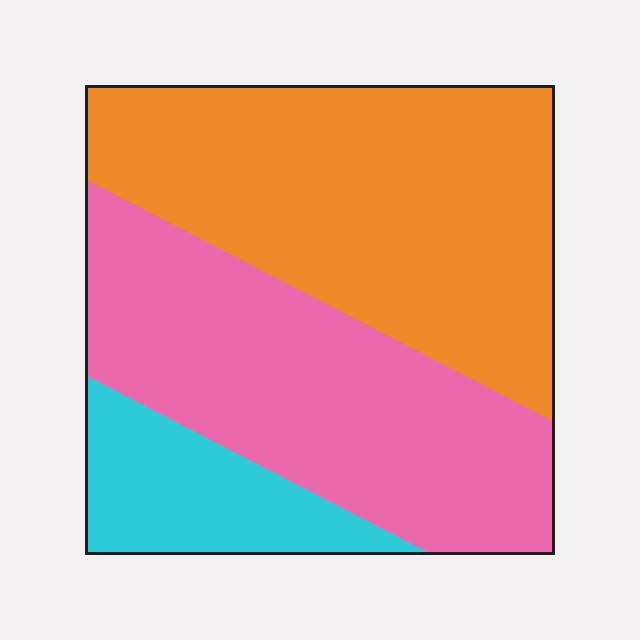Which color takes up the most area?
Orange, at roughly 45%.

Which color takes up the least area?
Cyan, at roughly 15%.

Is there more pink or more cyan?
Pink.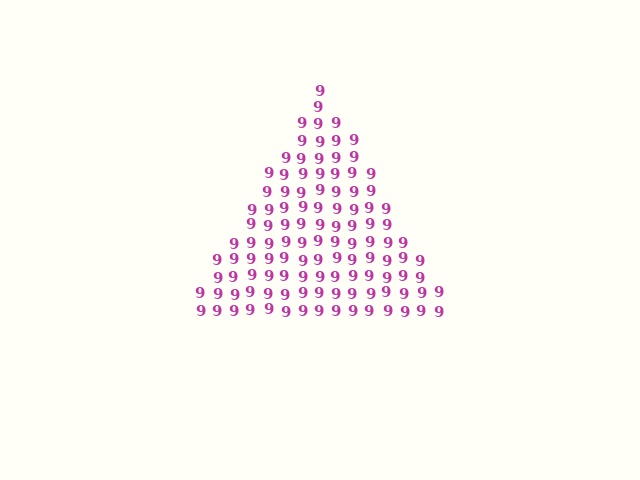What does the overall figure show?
The overall figure shows a triangle.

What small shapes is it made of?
It is made of small digit 9's.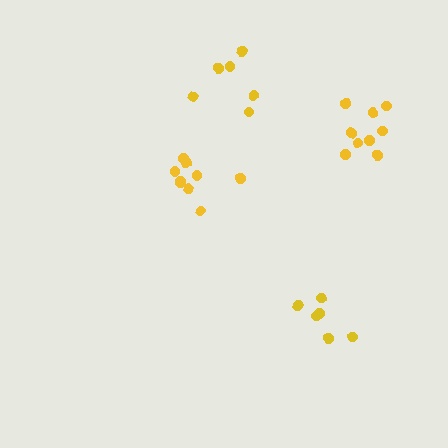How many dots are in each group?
Group 1: 9 dots, Group 2: 9 dots, Group 3: 6 dots, Group 4: 6 dots (30 total).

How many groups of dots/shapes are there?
There are 4 groups.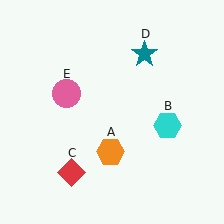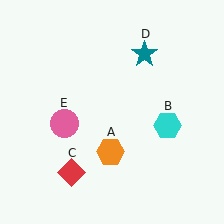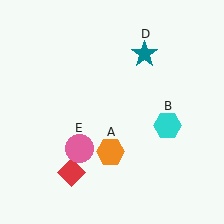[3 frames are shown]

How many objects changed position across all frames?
1 object changed position: pink circle (object E).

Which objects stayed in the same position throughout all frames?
Orange hexagon (object A) and cyan hexagon (object B) and red diamond (object C) and teal star (object D) remained stationary.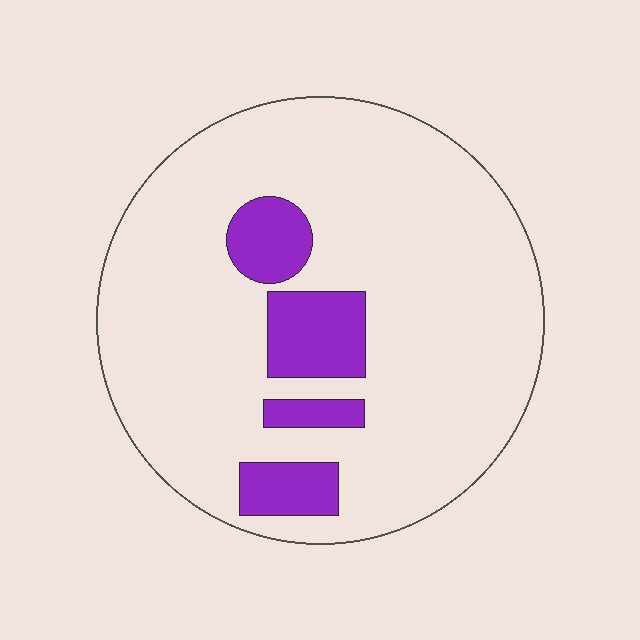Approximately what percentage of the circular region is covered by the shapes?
Approximately 15%.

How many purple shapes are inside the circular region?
4.